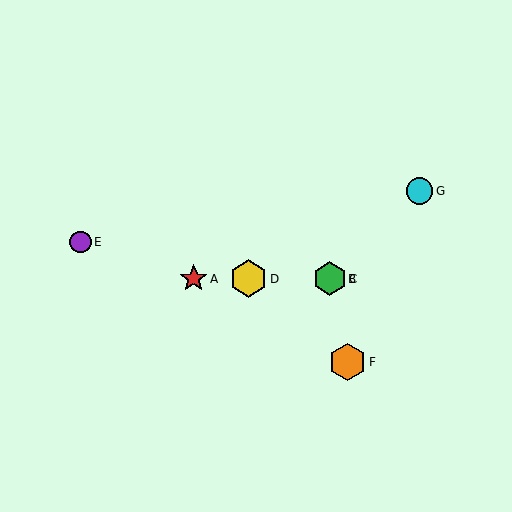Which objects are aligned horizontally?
Objects A, B, C, D are aligned horizontally.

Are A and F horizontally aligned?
No, A is at y≈279 and F is at y≈362.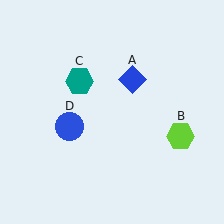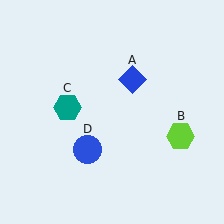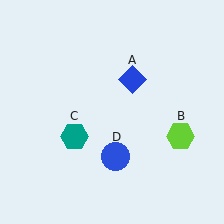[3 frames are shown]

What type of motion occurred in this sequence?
The teal hexagon (object C), blue circle (object D) rotated counterclockwise around the center of the scene.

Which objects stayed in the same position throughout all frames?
Blue diamond (object A) and lime hexagon (object B) remained stationary.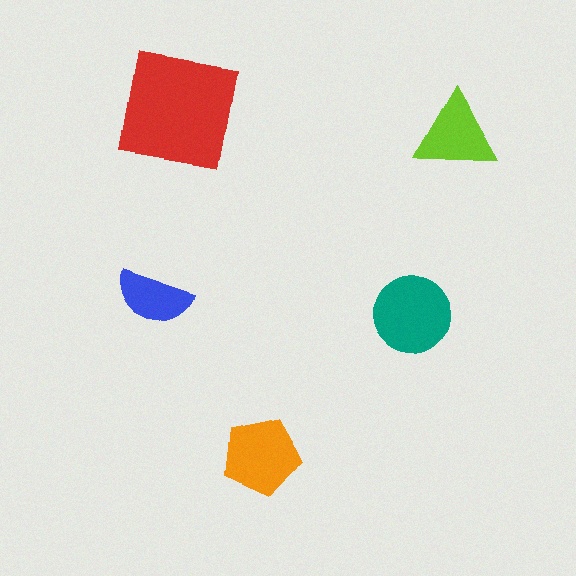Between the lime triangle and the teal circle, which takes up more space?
The teal circle.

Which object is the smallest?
The blue semicircle.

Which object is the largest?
The red square.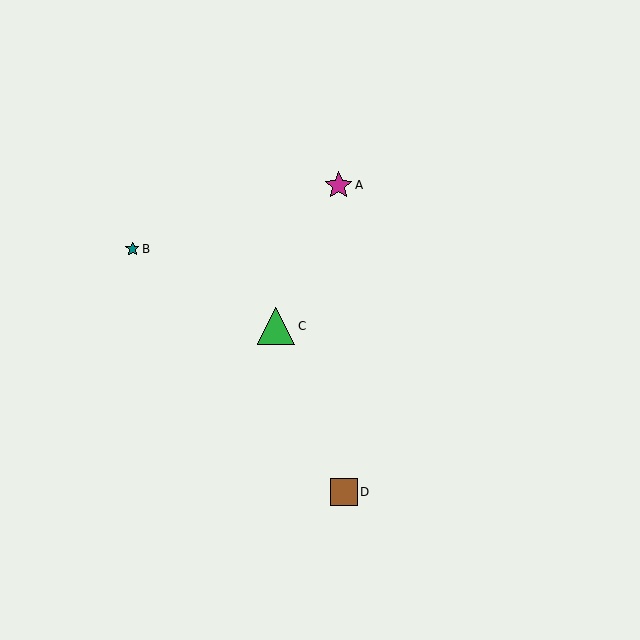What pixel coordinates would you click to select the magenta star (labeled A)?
Click at (339, 185) to select the magenta star A.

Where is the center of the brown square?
The center of the brown square is at (344, 492).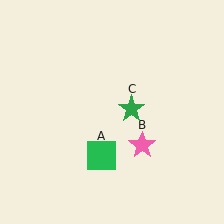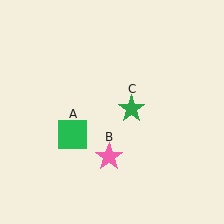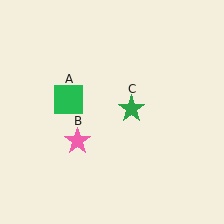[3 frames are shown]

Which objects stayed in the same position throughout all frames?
Green star (object C) remained stationary.